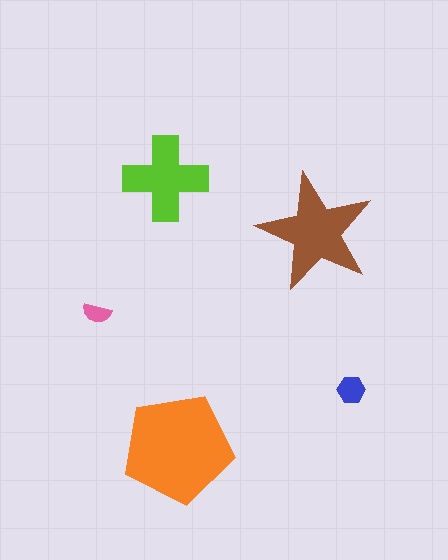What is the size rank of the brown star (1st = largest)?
2nd.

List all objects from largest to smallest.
The orange pentagon, the brown star, the lime cross, the blue hexagon, the pink semicircle.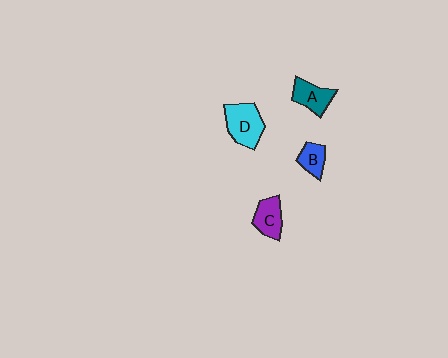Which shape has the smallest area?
Shape B (blue).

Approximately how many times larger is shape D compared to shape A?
Approximately 1.4 times.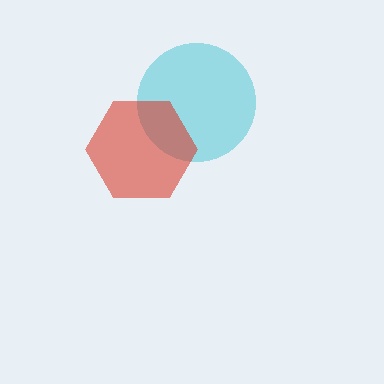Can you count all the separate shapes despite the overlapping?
Yes, there are 2 separate shapes.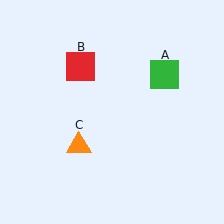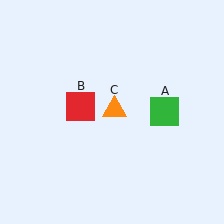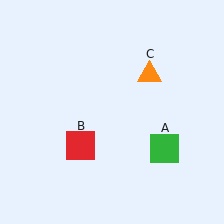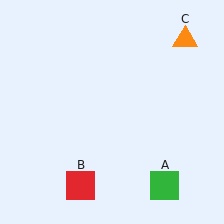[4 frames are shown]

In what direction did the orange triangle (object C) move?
The orange triangle (object C) moved up and to the right.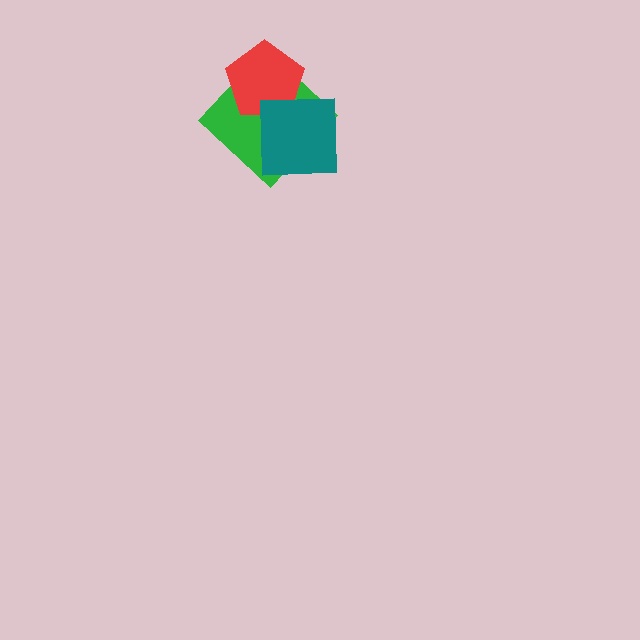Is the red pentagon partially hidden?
Yes, it is partially covered by another shape.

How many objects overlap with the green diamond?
2 objects overlap with the green diamond.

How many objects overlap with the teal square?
2 objects overlap with the teal square.